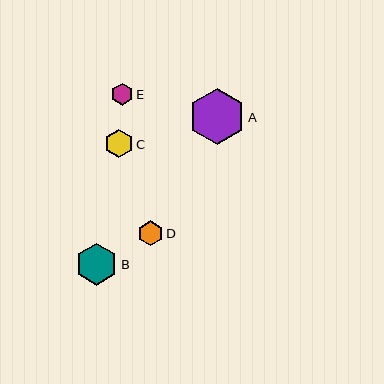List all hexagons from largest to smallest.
From largest to smallest: A, B, C, D, E.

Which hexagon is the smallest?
Hexagon E is the smallest with a size of approximately 22 pixels.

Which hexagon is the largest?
Hexagon A is the largest with a size of approximately 56 pixels.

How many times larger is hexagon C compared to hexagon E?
Hexagon C is approximately 1.3 times the size of hexagon E.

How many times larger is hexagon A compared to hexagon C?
Hexagon A is approximately 1.9 times the size of hexagon C.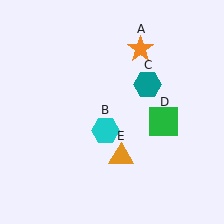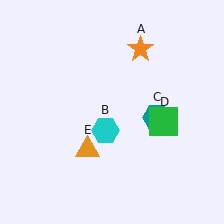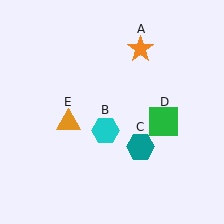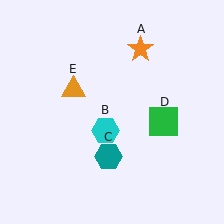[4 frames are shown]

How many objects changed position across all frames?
2 objects changed position: teal hexagon (object C), orange triangle (object E).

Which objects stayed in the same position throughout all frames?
Orange star (object A) and cyan hexagon (object B) and green square (object D) remained stationary.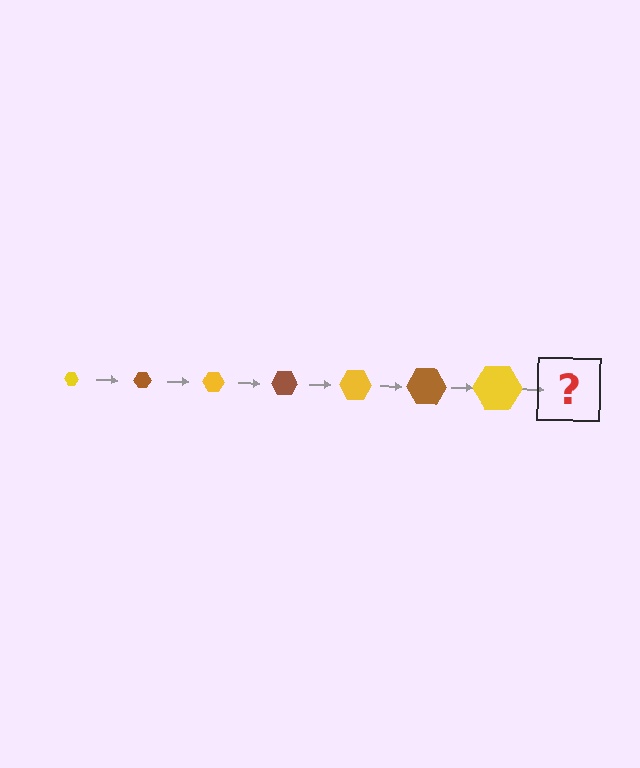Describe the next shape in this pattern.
It should be a brown hexagon, larger than the previous one.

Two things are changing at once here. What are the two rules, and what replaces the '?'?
The two rules are that the hexagon grows larger each step and the color cycles through yellow and brown. The '?' should be a brown hexagon, larger than the previous one.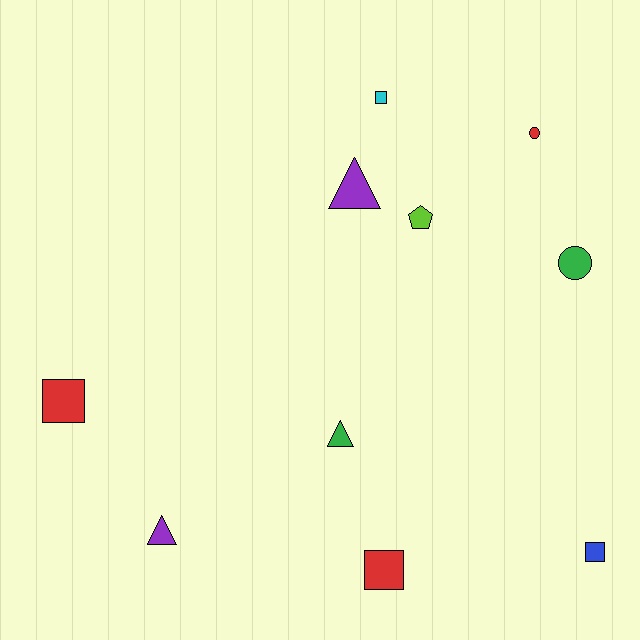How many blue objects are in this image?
There is 1 blue object.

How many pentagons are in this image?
There is 1 pentagon.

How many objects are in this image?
There are 10 objects.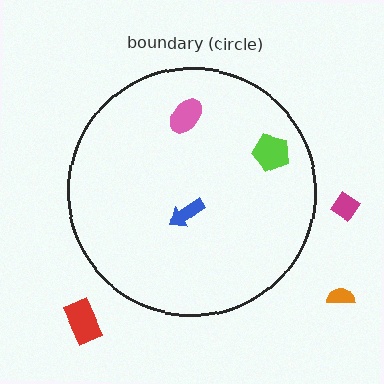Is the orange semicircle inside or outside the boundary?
Outside.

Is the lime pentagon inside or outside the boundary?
Inside.